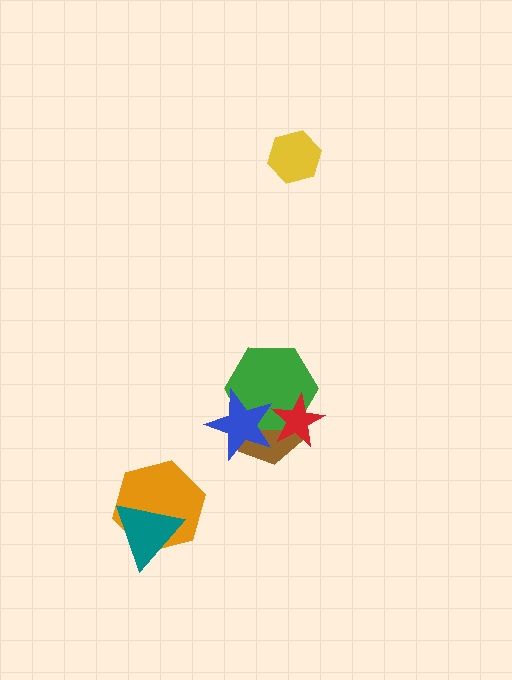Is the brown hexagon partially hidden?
Yes, it is partially covered by another shape.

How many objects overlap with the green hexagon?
3 objects overlap with the green hexagon.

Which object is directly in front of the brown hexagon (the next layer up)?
The green hexagon is directly in front of the brown hexagon.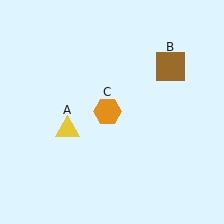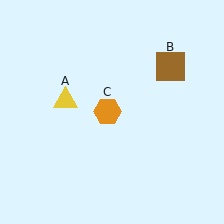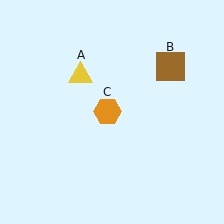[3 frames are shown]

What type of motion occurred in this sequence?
The yellow triangle (object A) rotated clockwise around the center of the scene.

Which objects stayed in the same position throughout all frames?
Brown square (object B) and orange hexagon (object C) remained stationary.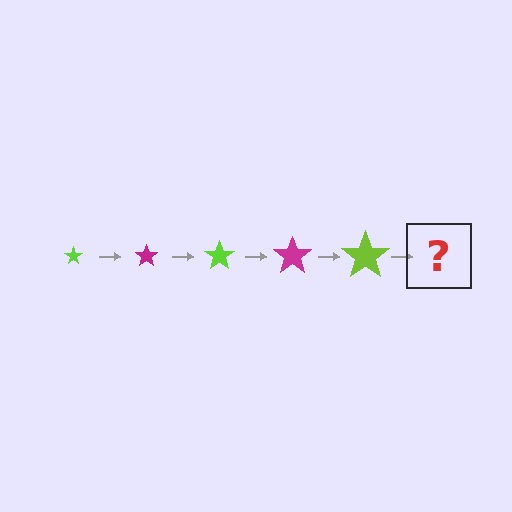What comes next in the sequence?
The next element should be a magenta star, larger than the previous one.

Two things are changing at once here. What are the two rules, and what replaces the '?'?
The two rules are that the star grows larger each step and the color cycles through lime and magenta. The '?' should be a magenta star, larger than the previous one.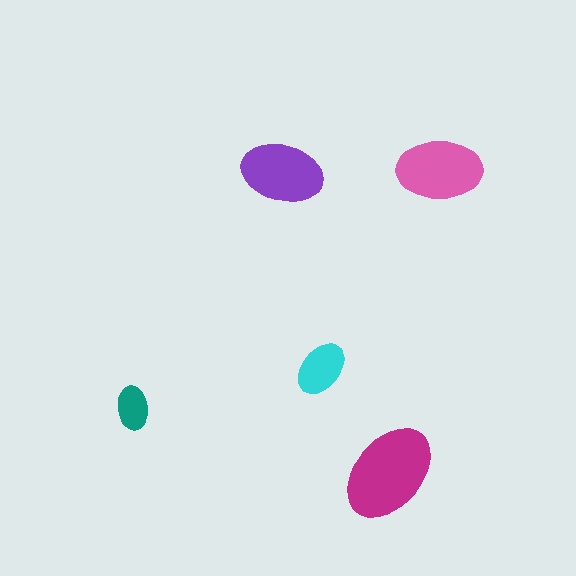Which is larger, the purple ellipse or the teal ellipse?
The purple one.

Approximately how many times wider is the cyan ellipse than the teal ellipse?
About 1.5 times wider.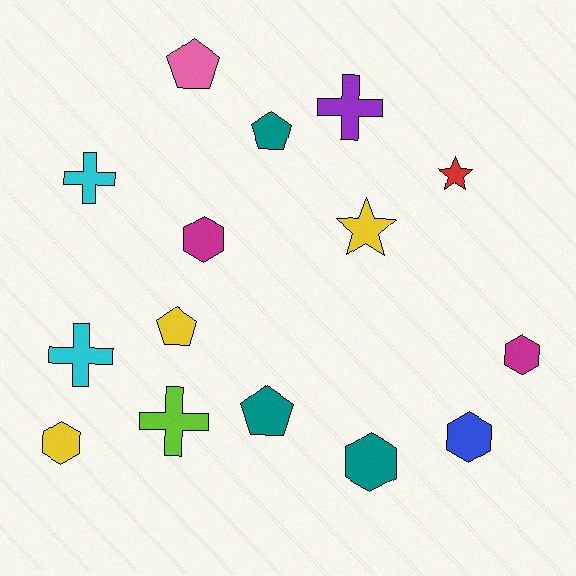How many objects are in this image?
There are 15 objects.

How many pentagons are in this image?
There are 4 pentagons.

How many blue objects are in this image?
There is 1 blue object.